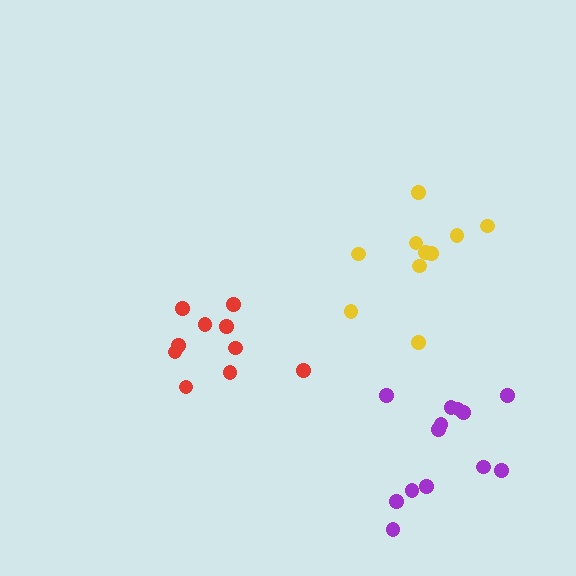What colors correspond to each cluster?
The clusters are colored: yellow, purple, red.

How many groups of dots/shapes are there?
There are 3 groups.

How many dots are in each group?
Group 1: 10 dots, Group 2: 13 dots, Group 3: 10 dots (33 total).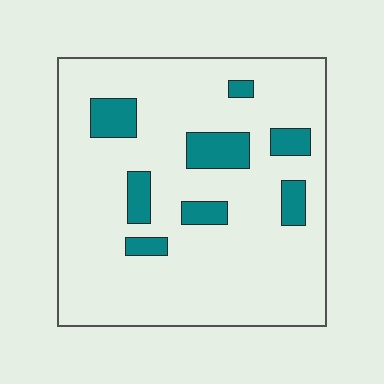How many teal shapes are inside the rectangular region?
8.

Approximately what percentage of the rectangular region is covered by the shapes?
Approximately 15%.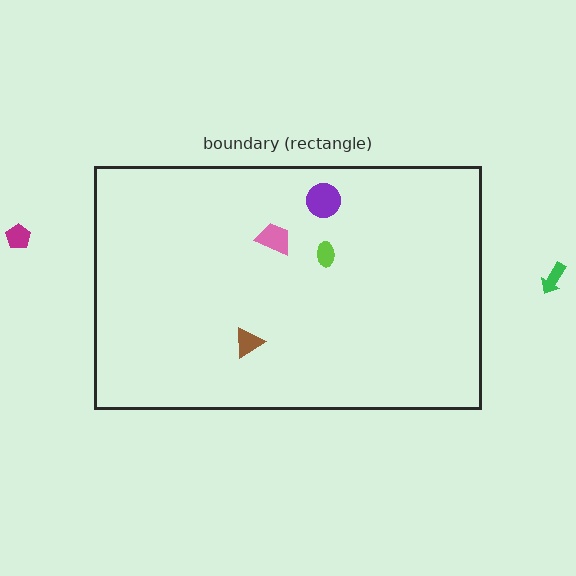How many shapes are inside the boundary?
4 inside, 2 outside.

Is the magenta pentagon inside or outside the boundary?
Outside.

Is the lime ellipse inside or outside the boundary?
Inside.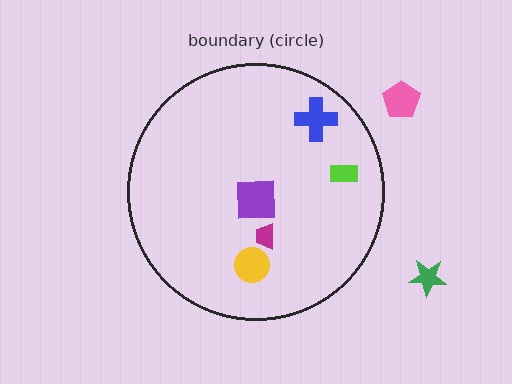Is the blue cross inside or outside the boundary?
Inside.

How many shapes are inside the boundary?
5 inside, 2 outside.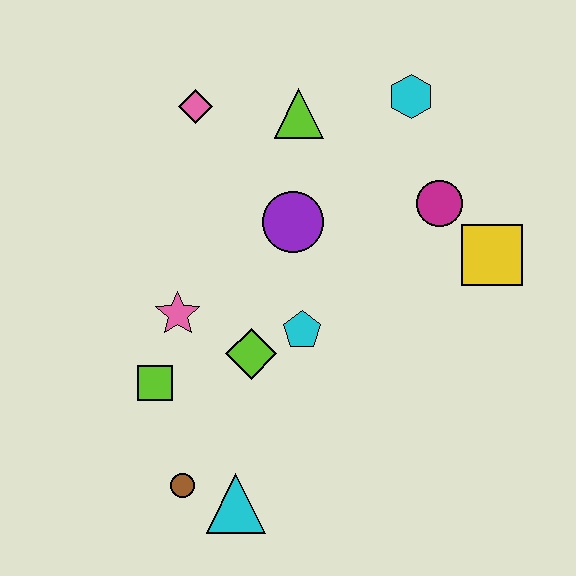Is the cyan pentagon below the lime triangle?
Yes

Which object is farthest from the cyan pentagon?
The cyan hexagon is farthest from the cyan pentagon.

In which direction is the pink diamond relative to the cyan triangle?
The pink diamond is above the cyan triangle.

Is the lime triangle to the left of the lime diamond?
No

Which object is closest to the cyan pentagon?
The lime diamond is closest to the cyan pentagon.